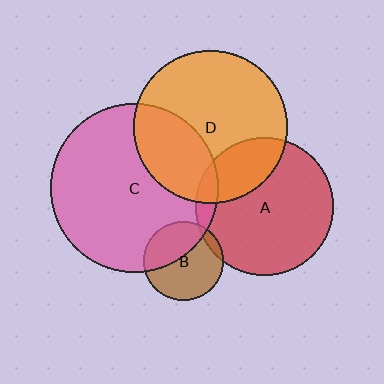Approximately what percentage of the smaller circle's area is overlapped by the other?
Approximately 40%.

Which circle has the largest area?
Circle C (pink).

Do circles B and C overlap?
Yes.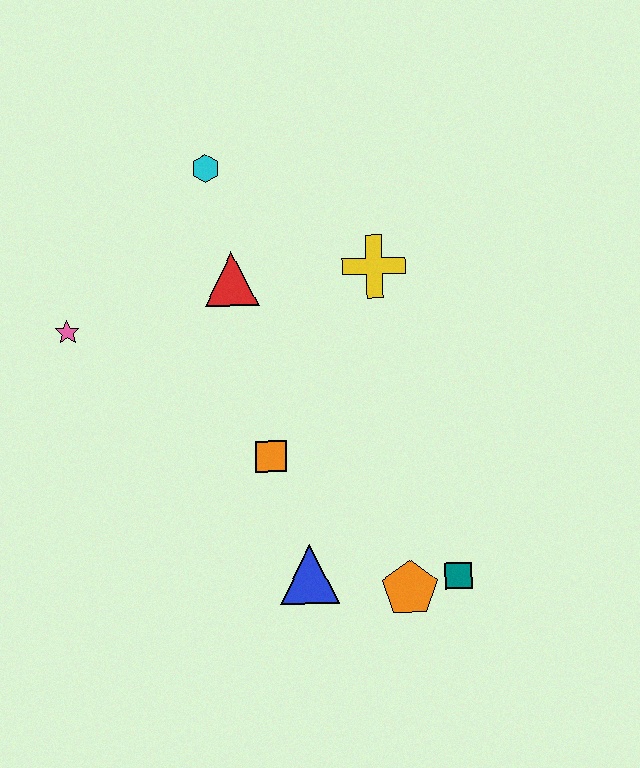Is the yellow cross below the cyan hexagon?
Yes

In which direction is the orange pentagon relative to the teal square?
The orange pentagon is to the left of the teal square.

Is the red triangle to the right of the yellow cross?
No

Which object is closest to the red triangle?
The cyan hexagon is closest to the red triangle.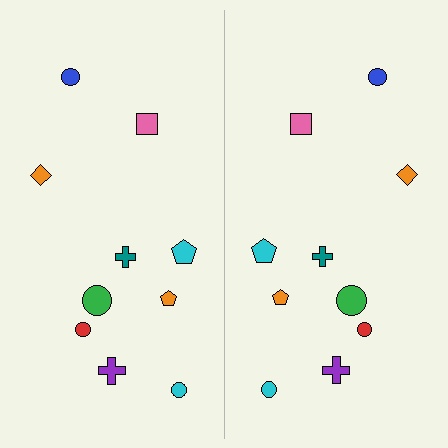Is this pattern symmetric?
Yes, this pattern has bilateral (reflection) symmetry.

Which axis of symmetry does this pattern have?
The pattern has a vertical axis of symmetry running through the center of the image.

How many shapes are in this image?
There are 20 shapes in this image.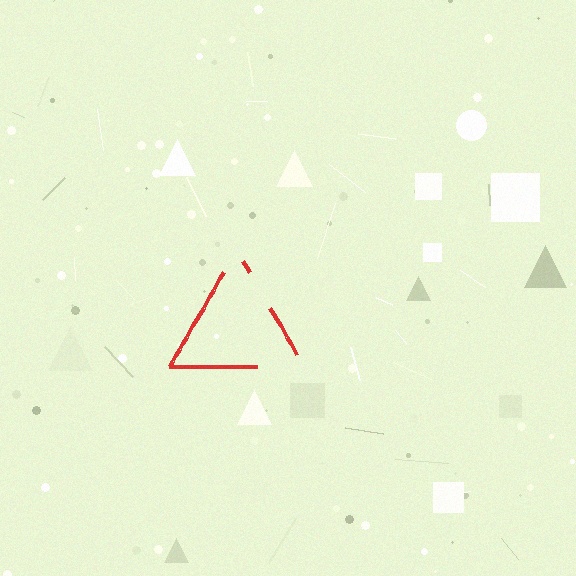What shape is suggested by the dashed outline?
The dashed outline suggests a triangle.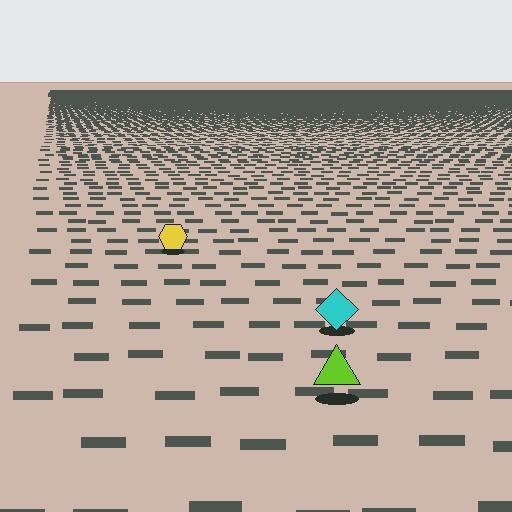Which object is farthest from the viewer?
The yellow hexagon is farthest from the viewer. It appears smaller and the ground texture around it is denser.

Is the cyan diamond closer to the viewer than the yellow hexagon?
Yes. The cyan diamond is closer — you can tell from the texture gradient: the ground texture is coarser near it.